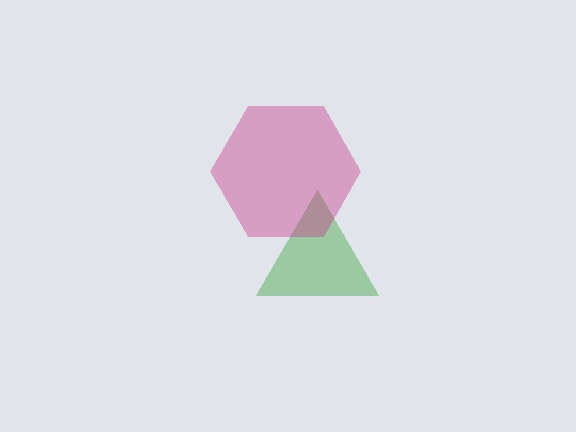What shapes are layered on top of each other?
The layered shapes are: a green triangle, a magenta hexagon.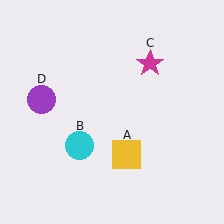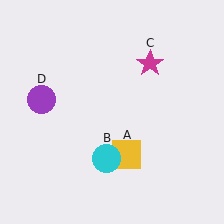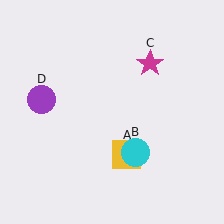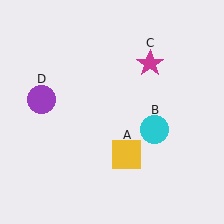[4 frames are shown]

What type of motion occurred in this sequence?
The cyan circle (object B) rotated counterclockwise around the center of the scene.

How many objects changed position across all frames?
1 object changed position: cyan circle (object B).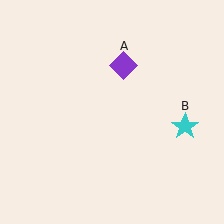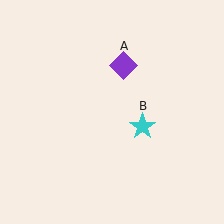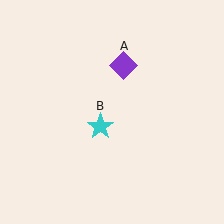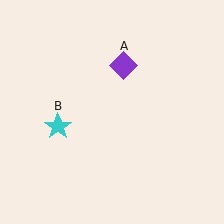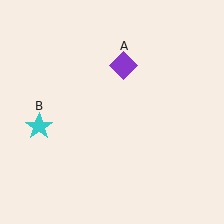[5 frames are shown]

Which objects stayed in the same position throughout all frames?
Purple diamond (object A) remained stationary.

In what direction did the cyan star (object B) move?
The cyan star (object B) moved left.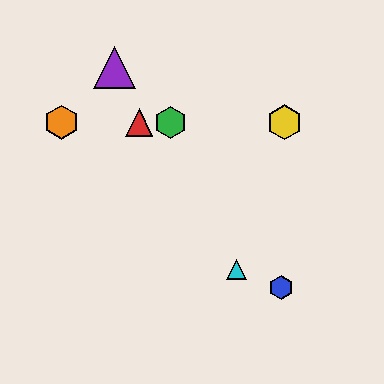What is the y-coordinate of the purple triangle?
The purple triangle is at y≈68.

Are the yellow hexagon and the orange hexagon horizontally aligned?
Yes, both are at y≈122.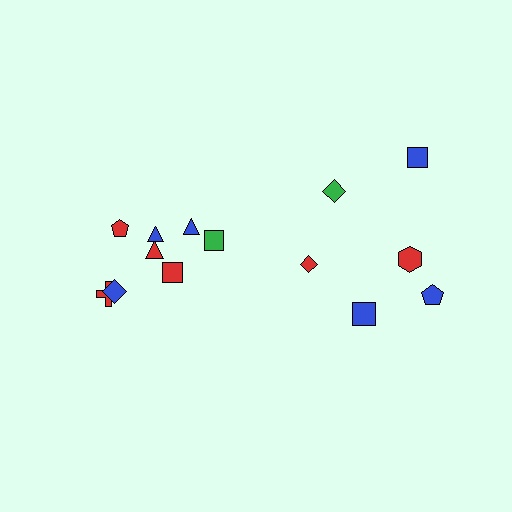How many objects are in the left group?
There are 8 objects.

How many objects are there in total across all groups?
There are 14 objects.